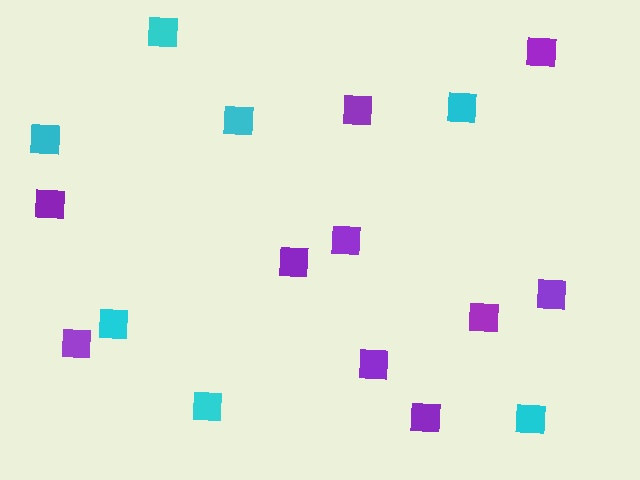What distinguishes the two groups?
There are 2 groups: one group of cyan squares (7) and one group of purple squares (10).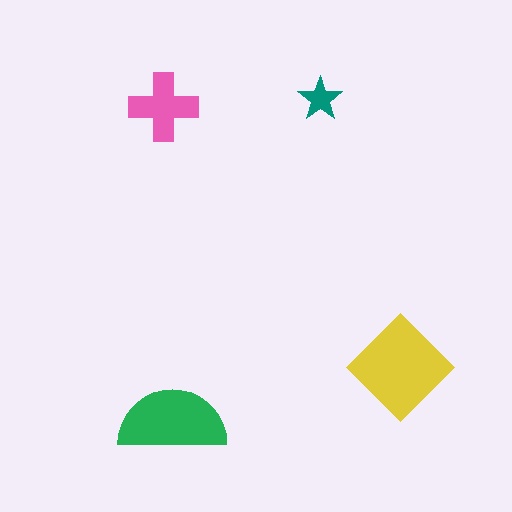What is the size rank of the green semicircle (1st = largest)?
2nd.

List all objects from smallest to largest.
The teal star, the pink cross, the green semicircle, the yellow diamond.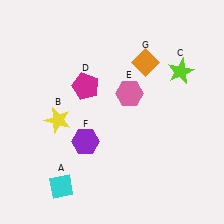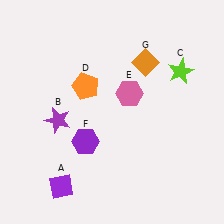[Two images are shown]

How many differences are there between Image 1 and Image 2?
There are 3 differences between the two images.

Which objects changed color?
A changed from cyan to purple. B changed from yellow to purple. D changed from magenta to orange.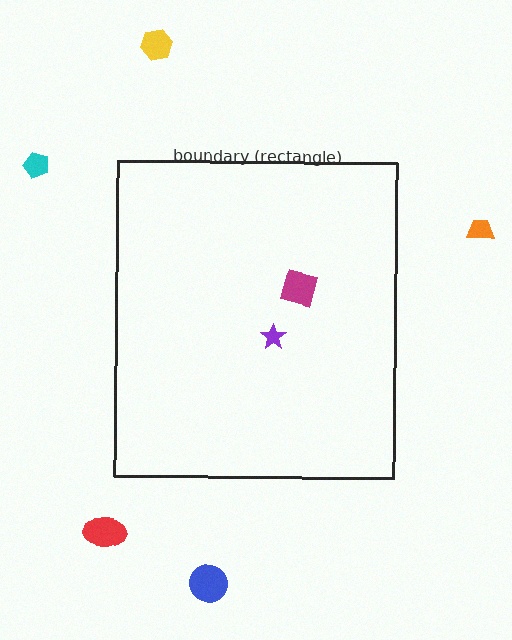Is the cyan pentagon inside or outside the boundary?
Outside.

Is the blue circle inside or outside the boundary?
Outside.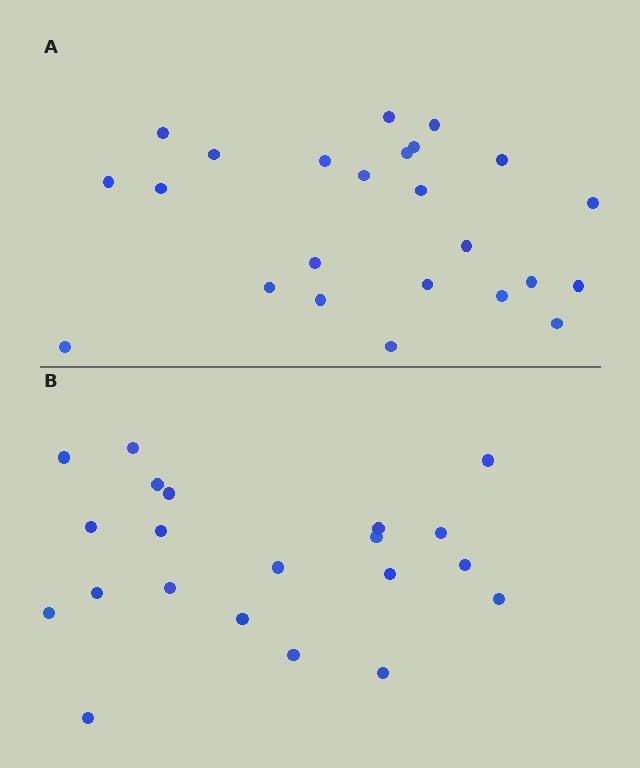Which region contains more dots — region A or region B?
Region A (the top region) has more dots.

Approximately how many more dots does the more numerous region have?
Region A has just a few more — roughly 2 or 3 more dots than region B.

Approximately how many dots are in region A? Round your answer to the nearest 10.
About 20 dots. (The exact count is 24, which rounds to 20.)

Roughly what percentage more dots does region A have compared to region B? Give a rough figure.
About 15% more.